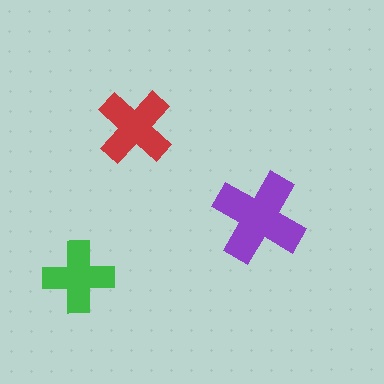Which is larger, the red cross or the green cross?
The red one.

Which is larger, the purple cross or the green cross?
The purple one.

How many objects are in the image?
There are 3 objects in the image.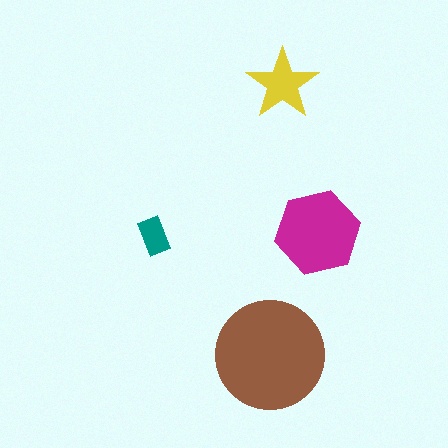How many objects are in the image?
There are 4 objects in the image.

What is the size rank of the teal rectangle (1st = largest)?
4th.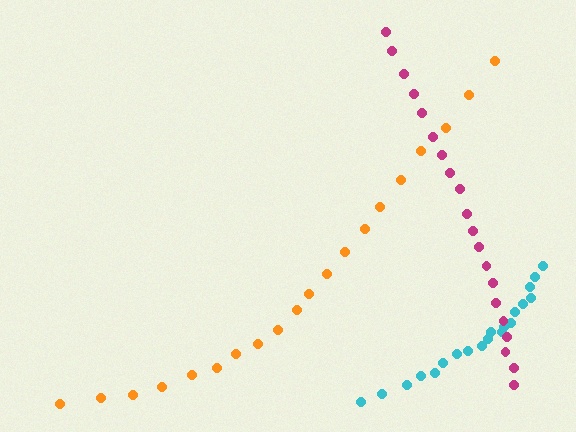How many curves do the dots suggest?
There are 3 distinct paths.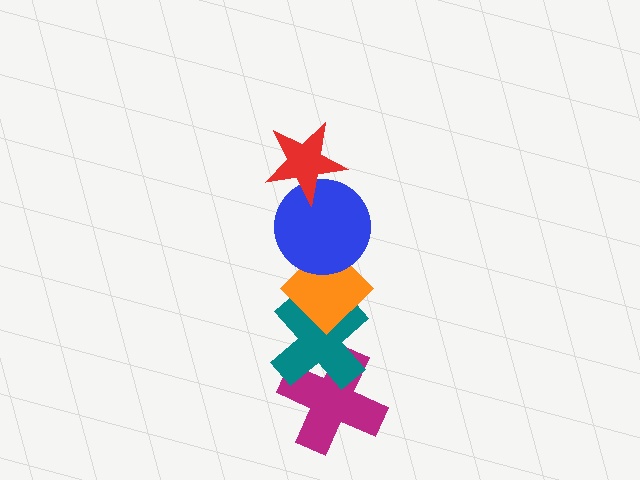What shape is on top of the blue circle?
The red star is on top of the blue circle.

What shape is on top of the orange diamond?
The blue circle is on top of the orange diamond.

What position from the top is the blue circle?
The blue circle is 2nd from the top.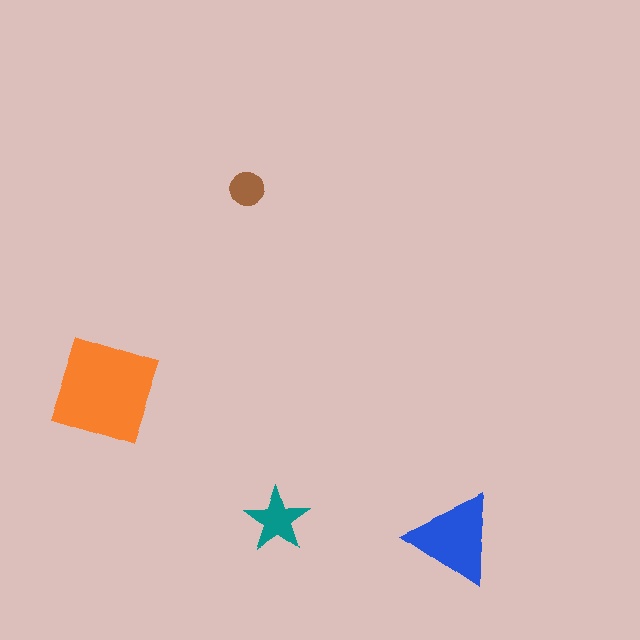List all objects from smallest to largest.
The brown circle, the teal star, the blue triangle, the orange diamond.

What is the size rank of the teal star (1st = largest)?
3rd.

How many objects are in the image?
There are 4 objects in the image.